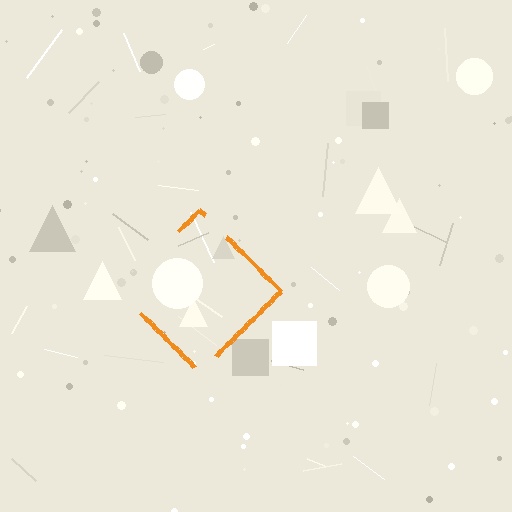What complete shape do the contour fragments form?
The contour fragments form a diamond.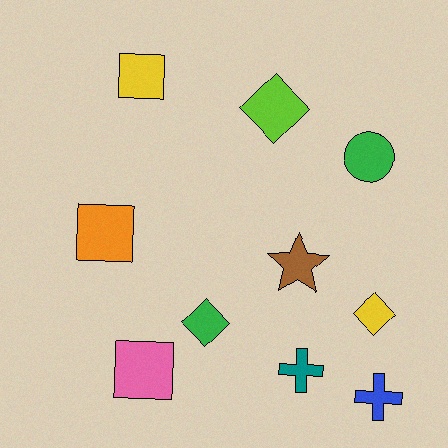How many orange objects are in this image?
There is 1 orange object.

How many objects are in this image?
There are 10 objects.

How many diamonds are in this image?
There are 3 diamonds.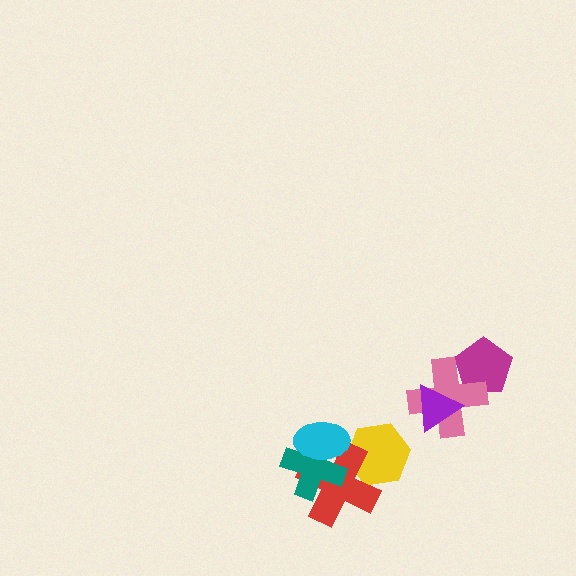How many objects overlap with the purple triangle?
1 object overlaps with the purple triangle.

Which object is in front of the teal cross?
The cyan ellipse is in front of the teal cross.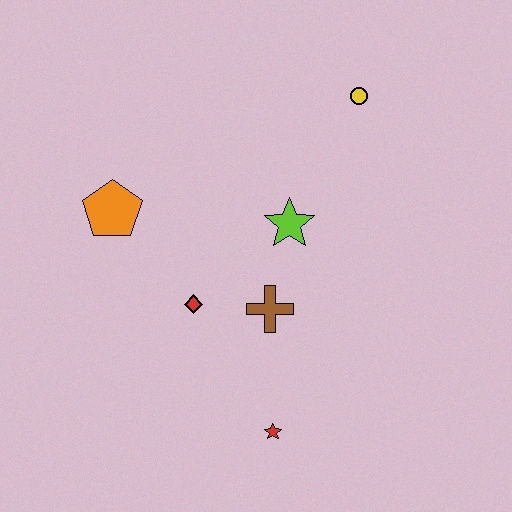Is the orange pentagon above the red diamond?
Yes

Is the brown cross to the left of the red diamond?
No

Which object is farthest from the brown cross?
The yellow circle is farthest from the brown cross.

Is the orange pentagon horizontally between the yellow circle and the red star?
No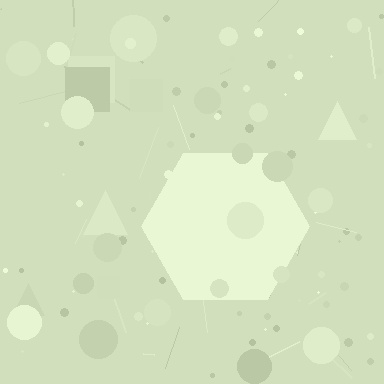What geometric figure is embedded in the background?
A hexagon is embedded in the background.